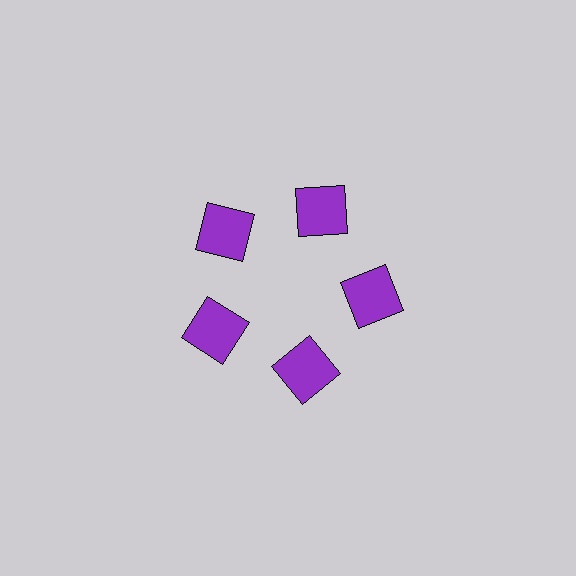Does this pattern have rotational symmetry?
Yes, this pattern has 5-fold rotational symmetry. It looks the same after rotating 72 degrees around the center.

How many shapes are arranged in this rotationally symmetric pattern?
There are 5 shapes, arranged in 5 groups of 1.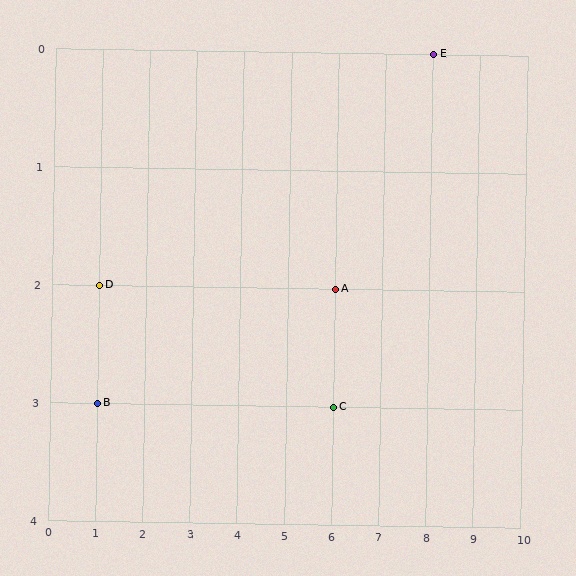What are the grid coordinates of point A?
Point A is at grid coordinates (6, 2).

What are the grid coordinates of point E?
Point E is at grid coordinates (8, 0).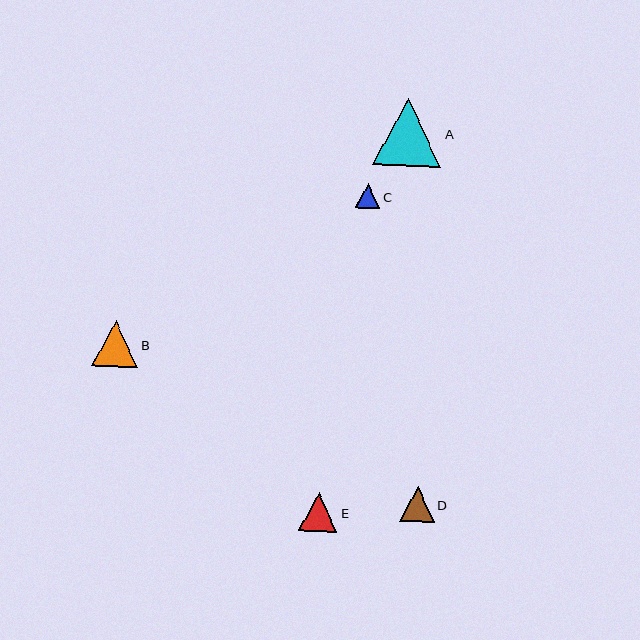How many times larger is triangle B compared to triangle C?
Triangle B is approximately 1.8 times the size of triangle C.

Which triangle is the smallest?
Triangle C is the smallest with a size of approximately 25 pixels.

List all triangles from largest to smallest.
From largest to smallest: A, B, E, D, C.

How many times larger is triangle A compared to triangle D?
Triangle A is approximately 2.0 times the size of triangle D.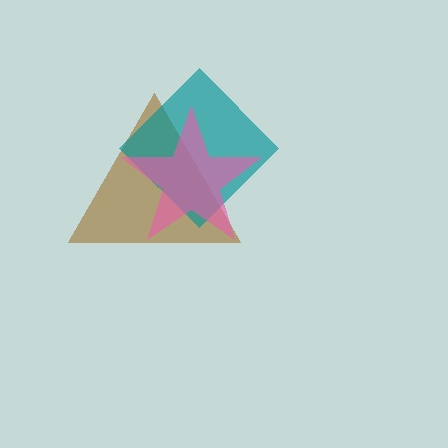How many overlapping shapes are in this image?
There are 3 overlapping shapes in the image.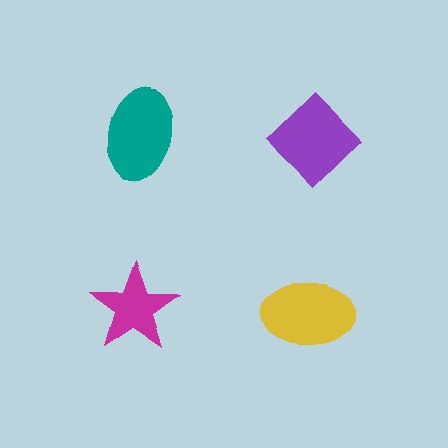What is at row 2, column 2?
A yellow ellipse.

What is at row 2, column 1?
A magenta star.